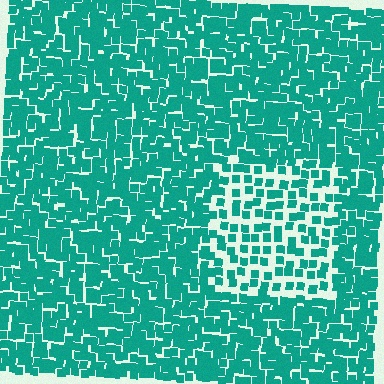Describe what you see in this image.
The image contains small teal elements arranged at two different densities. A rectangle-shaped region is visible where the elements are less densely packed than the surrounding area.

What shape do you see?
I see a rectangle.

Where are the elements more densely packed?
The elements are more densely packed outside the rectangle boundary.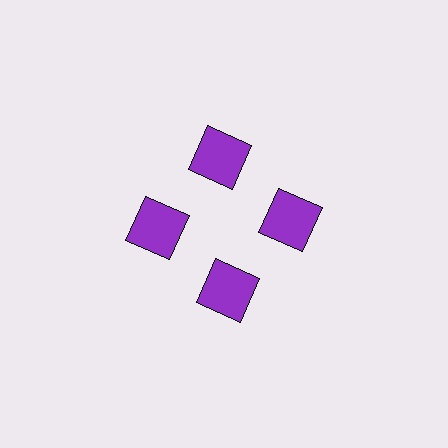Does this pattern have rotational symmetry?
Yes, this pattern has 4-fold rotational symmetry. It looks the same after rotating 90 degrees around the center.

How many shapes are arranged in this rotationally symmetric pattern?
There are 4 shapes, arranged in 4 groups of 1.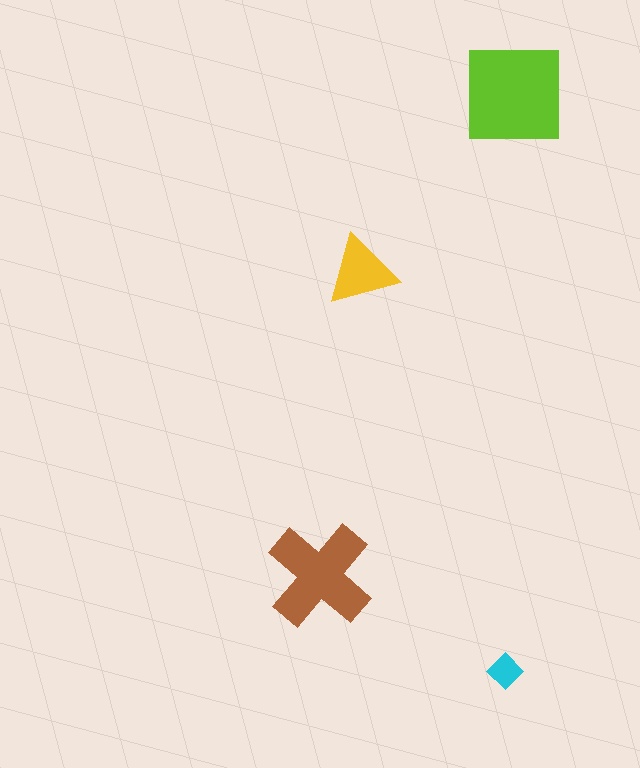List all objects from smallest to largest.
The cyan diamond, the yellow triangle, the brown cross, the lime square.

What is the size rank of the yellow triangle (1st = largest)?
3rd.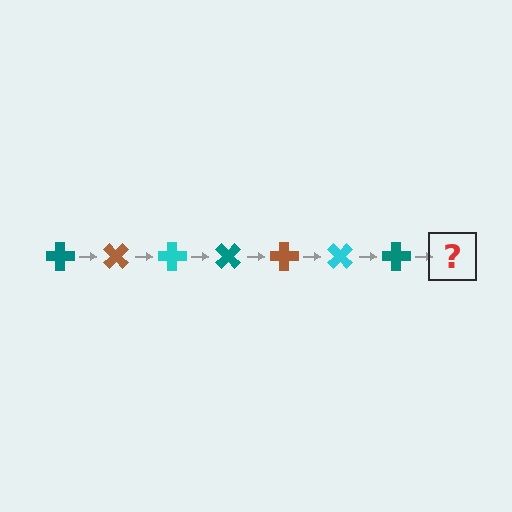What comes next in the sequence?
The next element should be a brown cross, rotated 315 degrees from the start.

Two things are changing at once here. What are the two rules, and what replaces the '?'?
The two rules are that it rotates 45 degrees each step and the color cycles through teal, brown, and cyan. The '?' should be a brown cross, rotated 315 degrees from the start.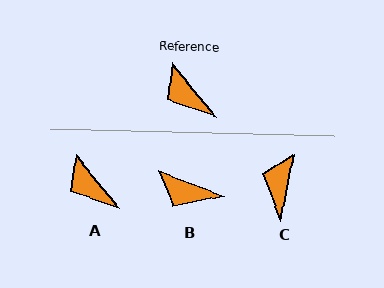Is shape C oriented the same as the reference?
No, it is off by about 51 degrees.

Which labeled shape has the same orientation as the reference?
A.